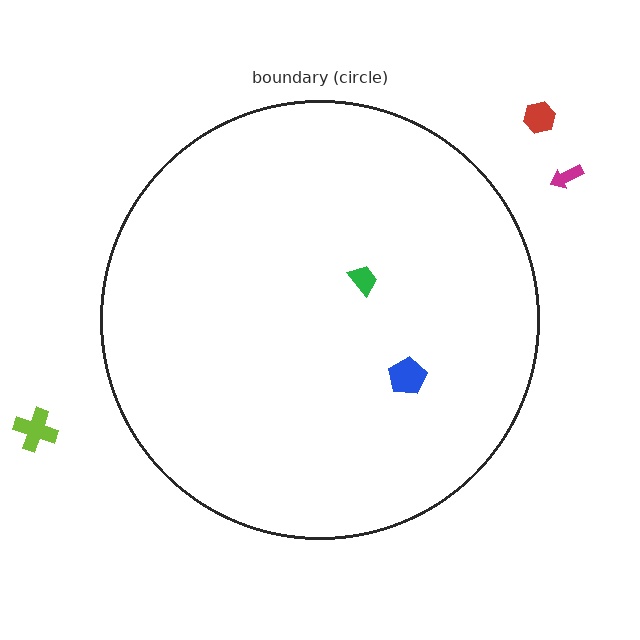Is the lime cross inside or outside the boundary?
Outside.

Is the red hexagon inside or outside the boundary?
Outside.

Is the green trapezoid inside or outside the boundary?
Inside.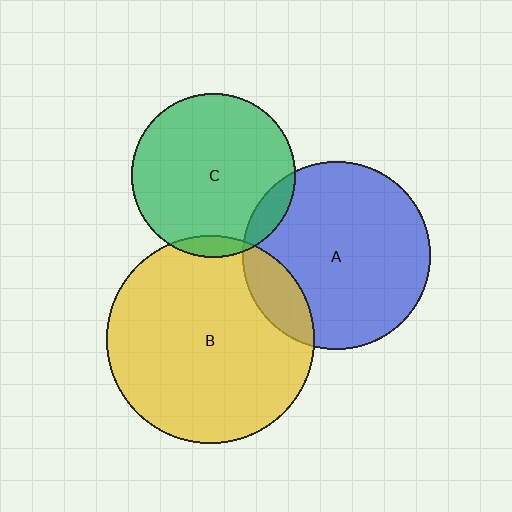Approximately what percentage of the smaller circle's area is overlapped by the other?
Approximately 15%.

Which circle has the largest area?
Circle B (yellow).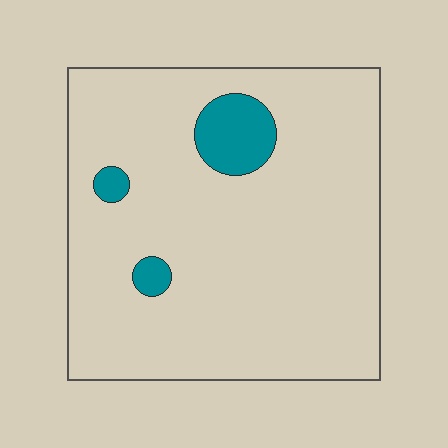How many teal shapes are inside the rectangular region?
3.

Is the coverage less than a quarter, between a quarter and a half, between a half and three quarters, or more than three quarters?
Less than a quarter.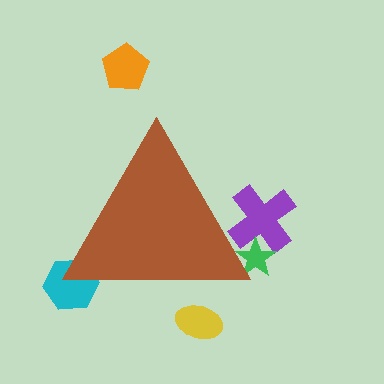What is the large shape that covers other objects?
A brown triangle.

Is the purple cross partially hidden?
Yes, the purple cross is partially hidden behind the brown triangle.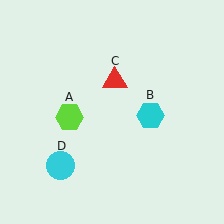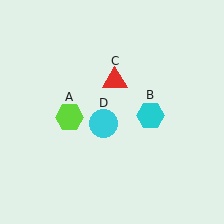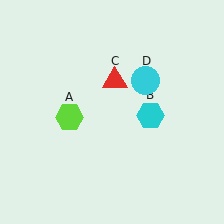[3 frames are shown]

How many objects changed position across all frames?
1 object changed position: cyan circle (object D).